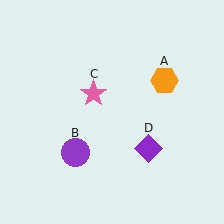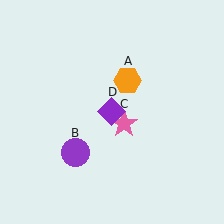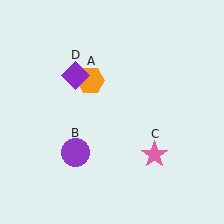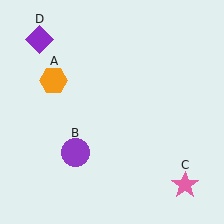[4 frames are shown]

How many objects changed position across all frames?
3 objects changed position: orange hexagon (object A), pink star (object C), purple diamond (object D).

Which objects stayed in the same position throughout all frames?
Purple circle (object B) remained stationary.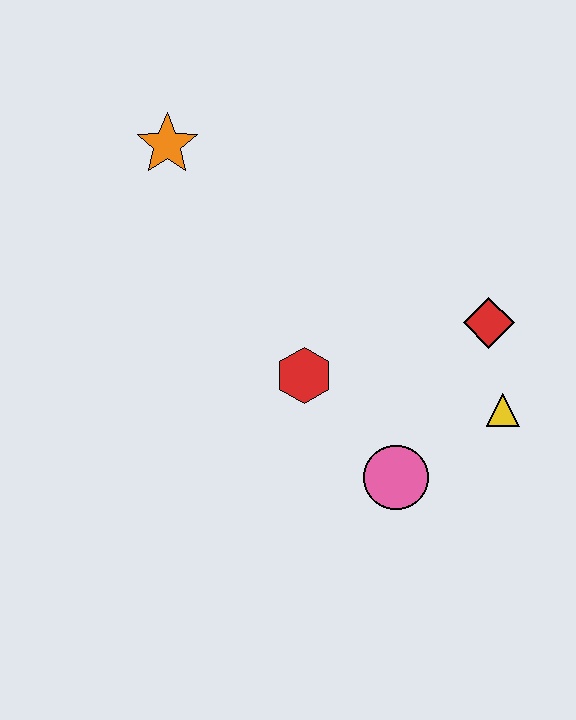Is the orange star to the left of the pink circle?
Yes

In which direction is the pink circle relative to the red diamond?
The pink circle is below the red diamond.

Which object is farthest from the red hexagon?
The orange star is farthest from the red hexagon.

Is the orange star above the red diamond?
Yes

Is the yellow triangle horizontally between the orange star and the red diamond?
No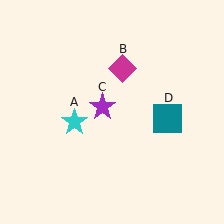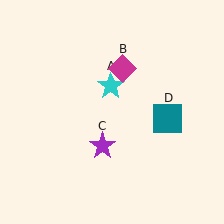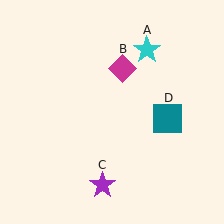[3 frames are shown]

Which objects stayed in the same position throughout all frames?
Magenta diamond (object B) and teal square (object D) remained stationary.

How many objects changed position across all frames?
2 objects changed position: cyan star (object A), purple star (object C).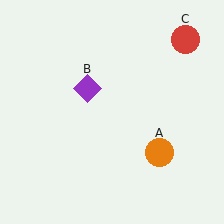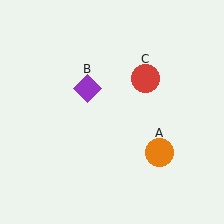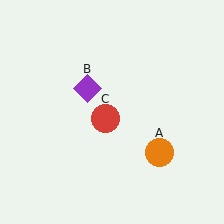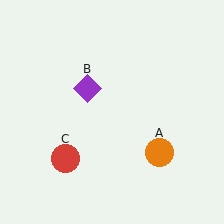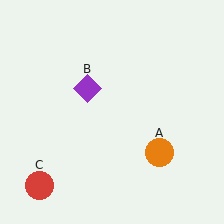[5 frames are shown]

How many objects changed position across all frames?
1 object changed position: red circle (object C).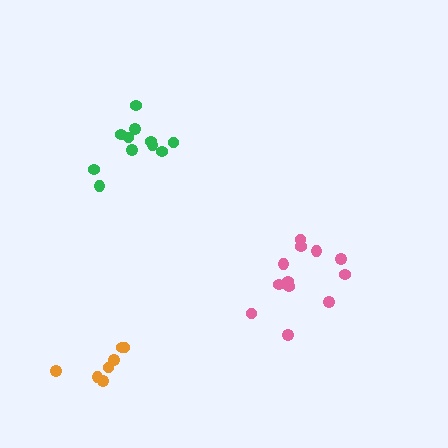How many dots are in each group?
Group 1: 11 dots, Group 2: 7 dots, Group 3: 12 dots (30 total).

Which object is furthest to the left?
The orange cluster is leftmost.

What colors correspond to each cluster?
The clusters are colored: green, orange, pink.